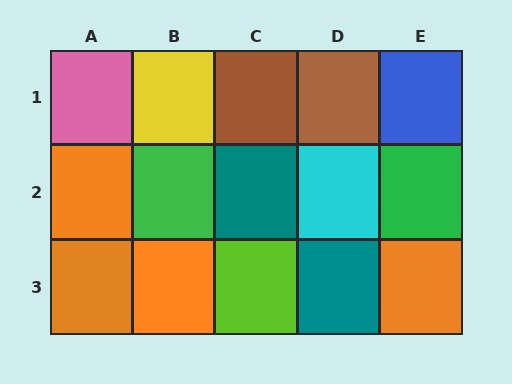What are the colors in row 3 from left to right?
Orange, orange, lime, teal, orange.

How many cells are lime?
1 cell is lime.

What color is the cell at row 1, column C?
Brown.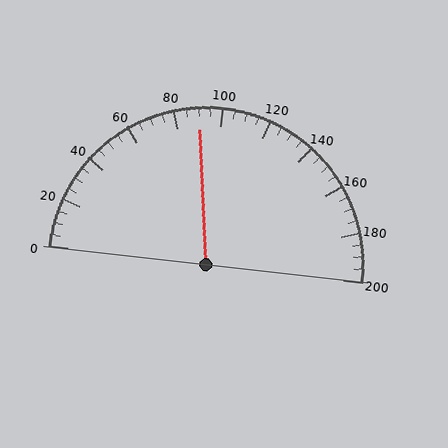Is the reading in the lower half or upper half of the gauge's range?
The reading is in the lower half of the range (0 to 200).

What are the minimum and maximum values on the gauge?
The gauge ranges from 0 to 200.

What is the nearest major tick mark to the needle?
The nearest major tick mark is 80.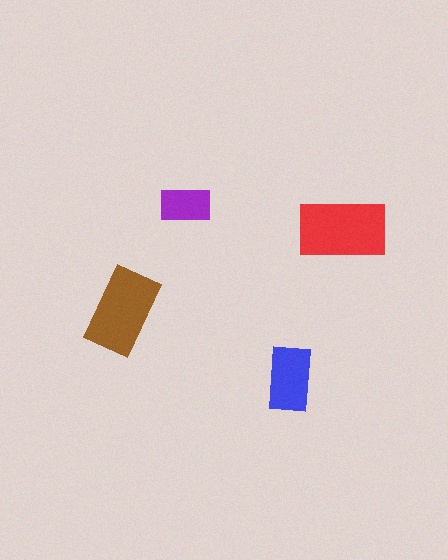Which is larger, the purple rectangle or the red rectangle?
The red one.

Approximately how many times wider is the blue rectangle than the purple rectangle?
About 1.5 times wider.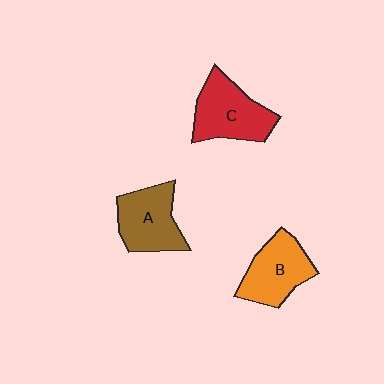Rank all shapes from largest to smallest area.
From largest to smallest: C (red), A (brown), B (orange).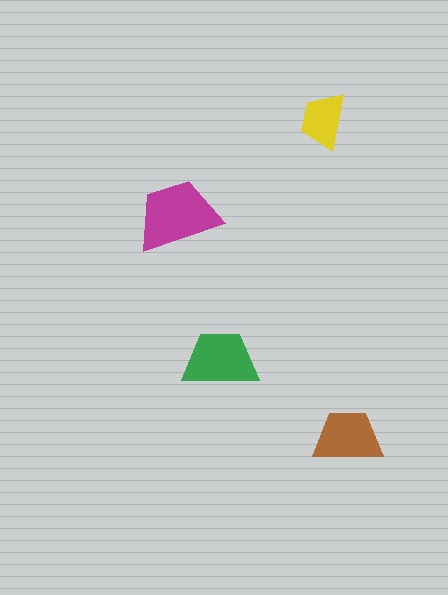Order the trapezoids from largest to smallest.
the magenta one, the green one, the brown one, the yellow one.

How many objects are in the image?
There are 4 objects in the image.